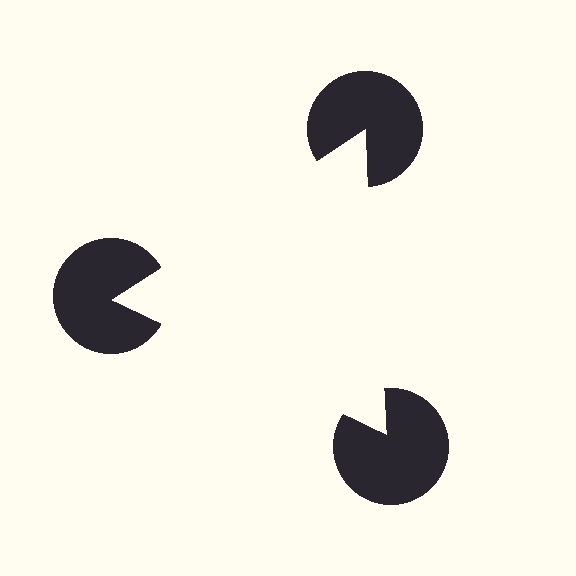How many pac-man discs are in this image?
There are 3 — one at each vertex of the illusory triangle.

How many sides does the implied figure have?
3 sides.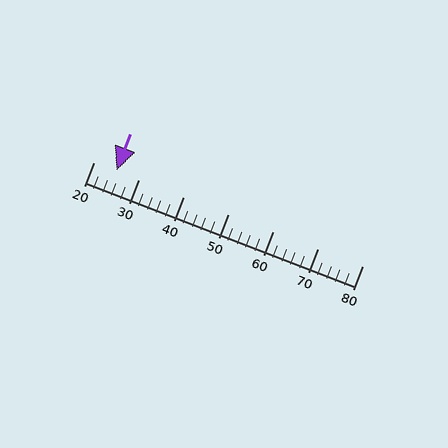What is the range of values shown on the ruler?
The ruler shows values from 20 to 80.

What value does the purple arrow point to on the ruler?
The purple arrow points to approximately 25.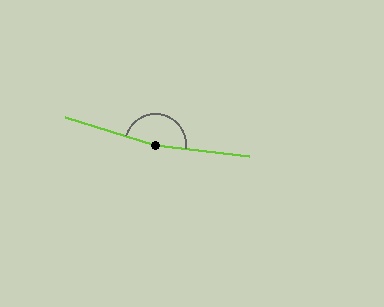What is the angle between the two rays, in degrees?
Approximately 169 degrees.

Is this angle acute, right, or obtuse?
It is obtuse.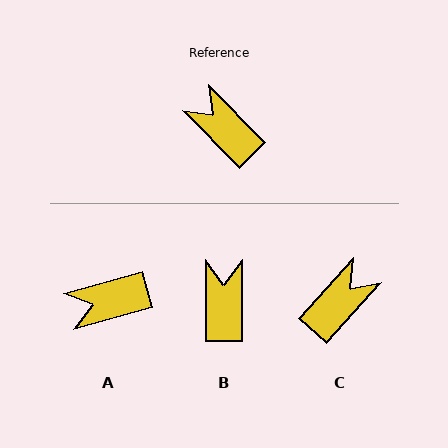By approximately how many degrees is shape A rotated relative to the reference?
Approximately 61 degrees counter-clockwise.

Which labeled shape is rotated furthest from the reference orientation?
C, about 87 degrees away.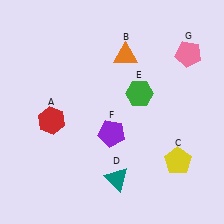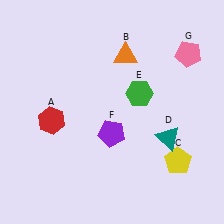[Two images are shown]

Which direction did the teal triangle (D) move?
The teal triangle (D) moved right.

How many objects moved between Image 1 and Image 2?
1 object moved between the two images.